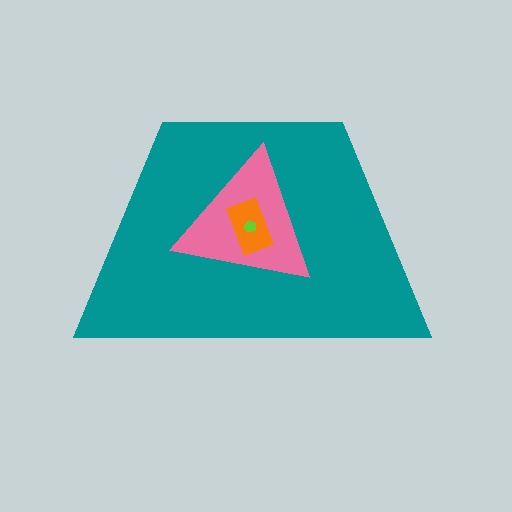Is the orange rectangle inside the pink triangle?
Yes.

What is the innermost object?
The lime pentagon.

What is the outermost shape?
The teal trapezoid.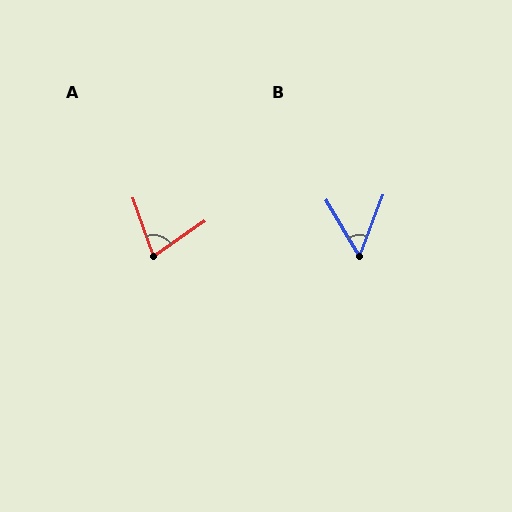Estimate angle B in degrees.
Approximately 52 degrees.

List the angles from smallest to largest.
B (52°), A (75°).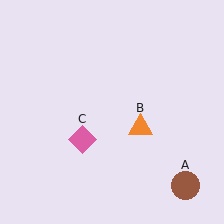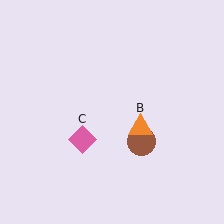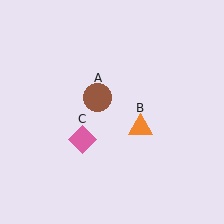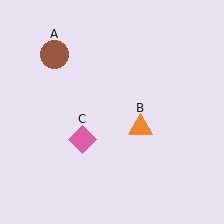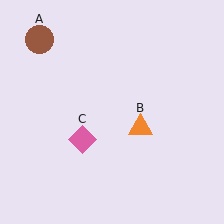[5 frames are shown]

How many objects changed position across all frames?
1 object changed position: brown circle (object A).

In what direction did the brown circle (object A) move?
The brown circle (object A) moved up and to the left.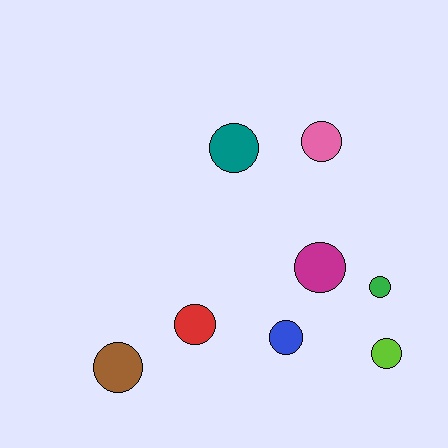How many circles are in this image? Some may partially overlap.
There are 8 circles.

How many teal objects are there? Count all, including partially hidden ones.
There is 1 teal object.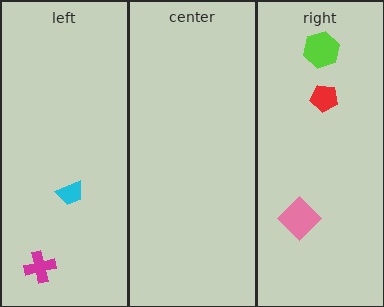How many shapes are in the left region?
2.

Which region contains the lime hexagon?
The right region.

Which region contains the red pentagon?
The right region.